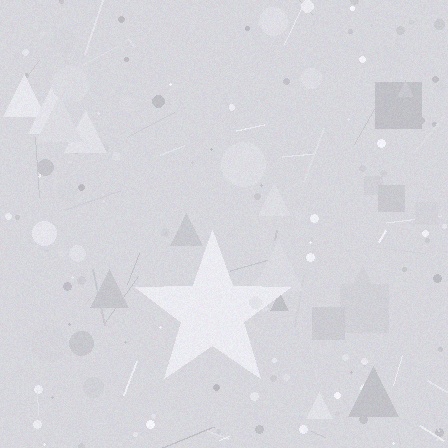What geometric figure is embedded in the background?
A star is embedded in the background.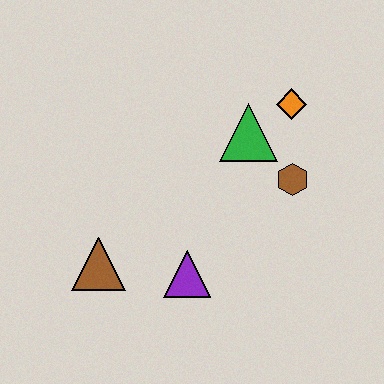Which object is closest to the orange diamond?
The green triangle is closest to the orange diamond.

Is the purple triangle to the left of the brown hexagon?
Yes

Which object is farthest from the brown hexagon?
The brown triangle is farthest from the brown hexagon.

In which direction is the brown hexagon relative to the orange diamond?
The brown hexagon is below the orange diamond.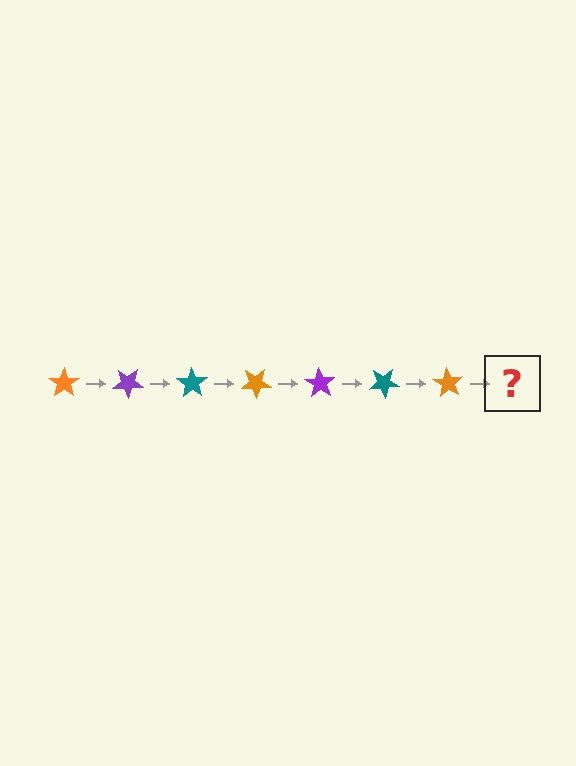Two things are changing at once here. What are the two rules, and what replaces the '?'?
The two rules are that it rotates 35 degrees each step and the color cycles through orange, purple, and teal. The '?' should be a purple star, rotated 245 degrees from the start.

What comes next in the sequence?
The next element should be a purple star, rotated 245 degrees from the start.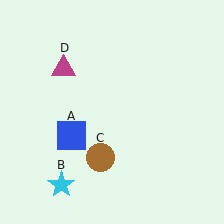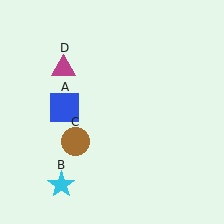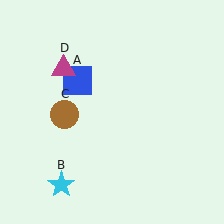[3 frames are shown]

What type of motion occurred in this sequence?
The blue square (object A), brown circle (object C) rotated clockwise around the center of the scene.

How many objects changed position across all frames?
2 objects changed position: blue square (object A), brown circle (object C).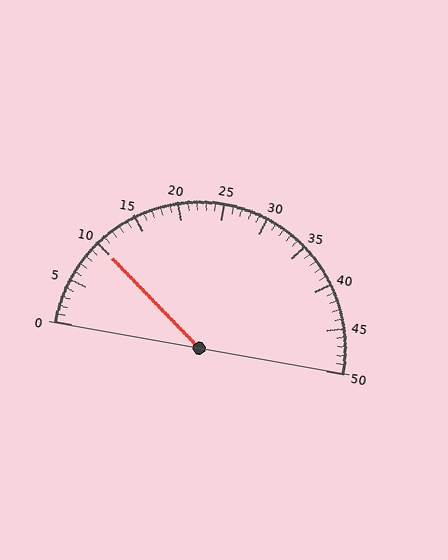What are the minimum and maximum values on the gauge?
The gauge ranges from 0 to 50.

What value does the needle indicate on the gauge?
The needle indicates approximately 10.